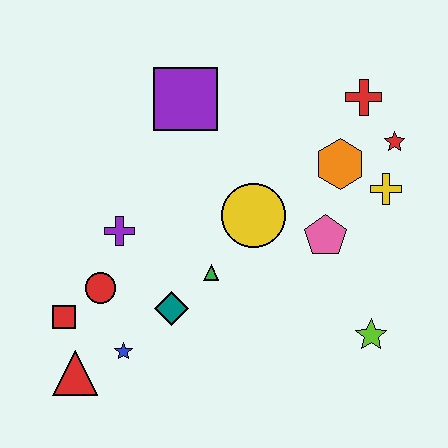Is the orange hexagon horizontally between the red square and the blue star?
No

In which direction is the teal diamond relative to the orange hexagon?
The teal diamond is to the left of the orange hexagon.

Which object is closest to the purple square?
The yellow circle is closest to the purple square.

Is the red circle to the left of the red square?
No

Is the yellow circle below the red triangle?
No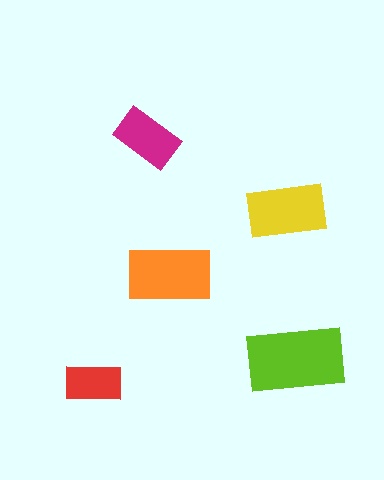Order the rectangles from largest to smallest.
the lime one, the orange one, the yellow one, the magenta one, the red one.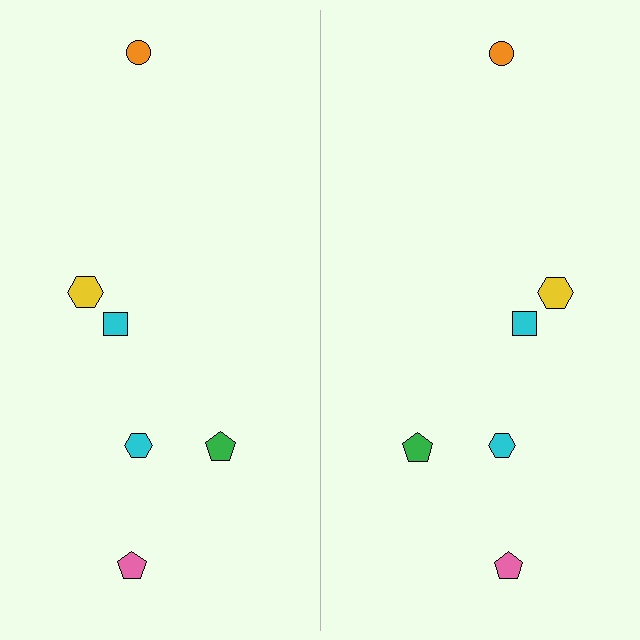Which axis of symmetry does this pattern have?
The pattern has a vertical axis of symmetry running through the center of the image.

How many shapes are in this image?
There are 12 shapes in this image.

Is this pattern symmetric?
Yes, this pattern has bilateral (reflection) symmetry.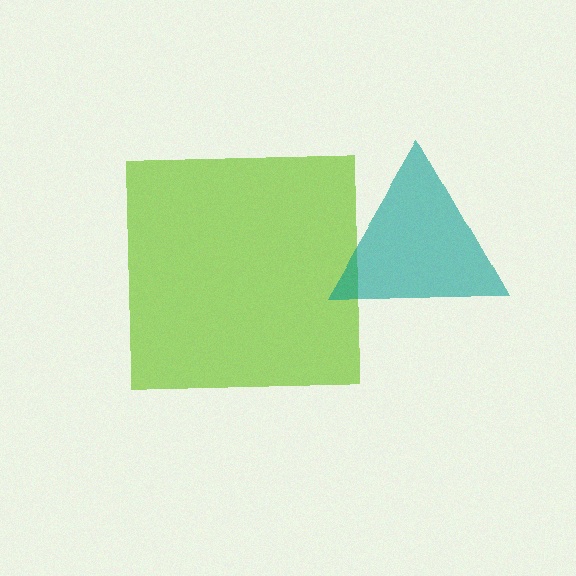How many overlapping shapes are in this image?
There are 2 overlapping shapes in the image.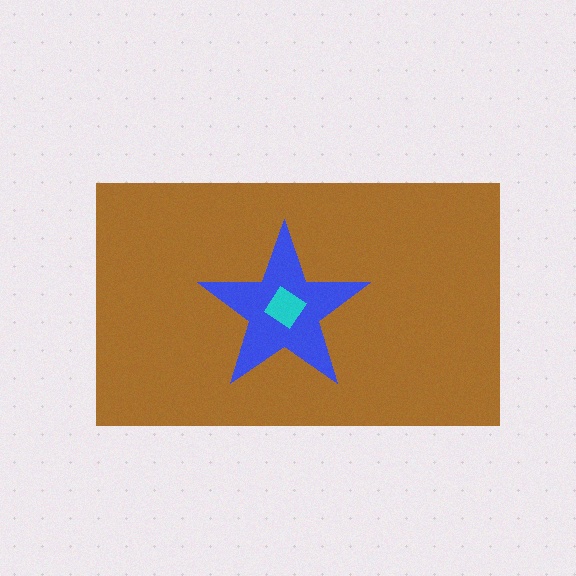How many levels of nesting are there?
3.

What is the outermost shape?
The brown rectangle.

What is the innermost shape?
The cyan diamond.